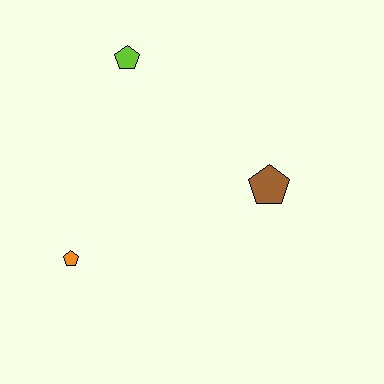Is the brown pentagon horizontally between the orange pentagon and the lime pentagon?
No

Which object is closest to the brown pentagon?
The lime pentagon is closest to the brown pentagon.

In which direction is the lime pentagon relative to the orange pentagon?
The lime pentagon is above the orange pentagon.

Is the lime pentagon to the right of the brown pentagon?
No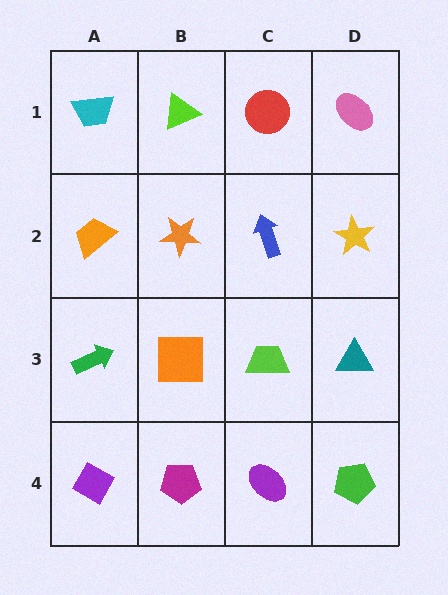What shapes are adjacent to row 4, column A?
A green arrow (row 3, column A), a magenta pentagon (row 4, column B).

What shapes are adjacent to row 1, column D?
A yellow star (row 2, column D), a red circle (row 1, column C).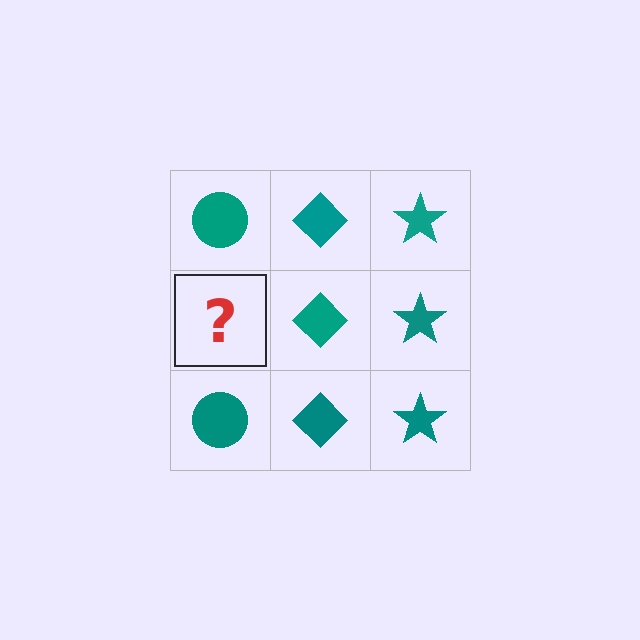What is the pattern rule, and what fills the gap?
The rule is that each column has a consistent shape. The gap should be filled with a teal circle.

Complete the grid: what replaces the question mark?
The question mark should be replaced with a teal circle.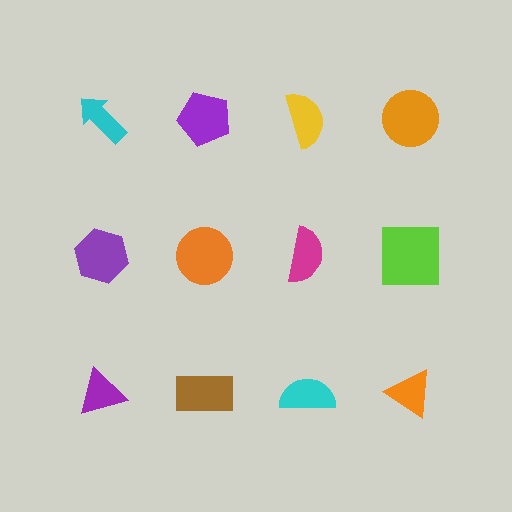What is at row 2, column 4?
A lime square.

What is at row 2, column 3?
A magenta semicircle.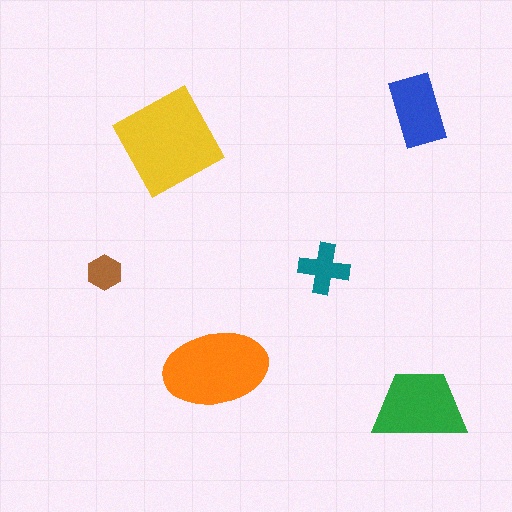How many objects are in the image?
There are 6 objects in the image.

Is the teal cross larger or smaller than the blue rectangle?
Smaller.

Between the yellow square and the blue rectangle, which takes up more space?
The yellow square.